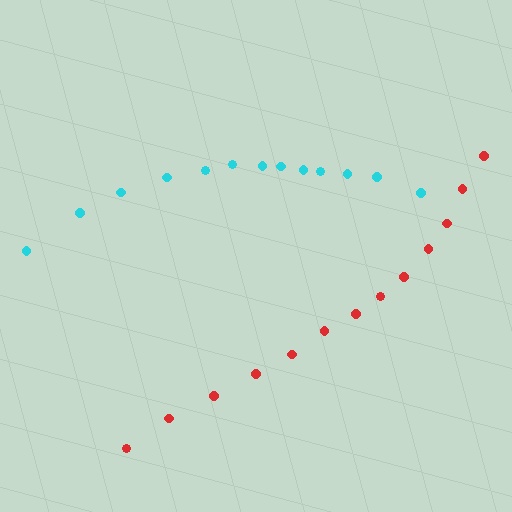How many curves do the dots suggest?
There are 2 distinct paths.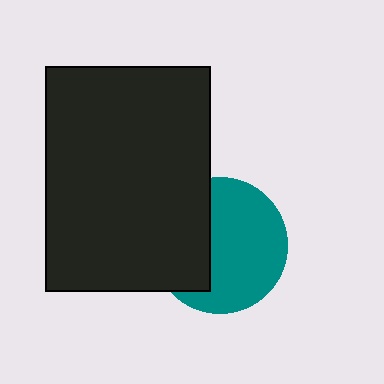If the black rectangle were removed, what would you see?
You would see the complete teal circle.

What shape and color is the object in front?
The object in front is a black rectangle.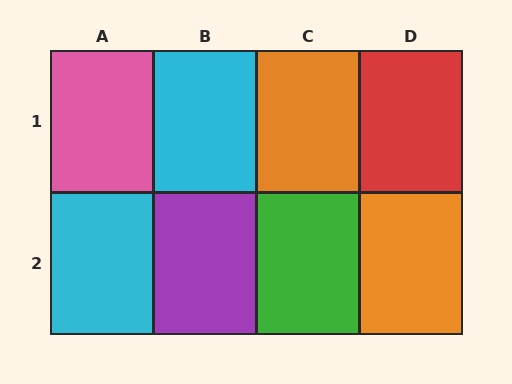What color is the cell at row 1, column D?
Red.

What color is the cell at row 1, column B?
Cyan.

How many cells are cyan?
2 cells are cyan.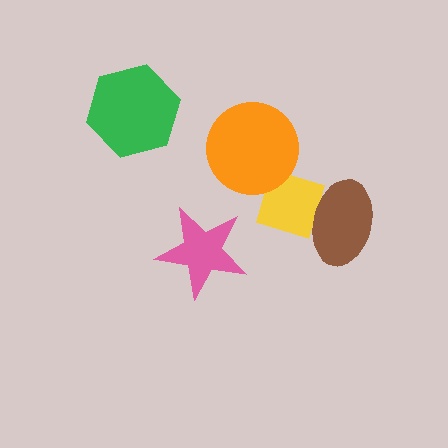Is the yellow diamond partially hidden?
Yes, it is partially covered by another shape.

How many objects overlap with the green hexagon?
0 objects overlap with the green hexagon.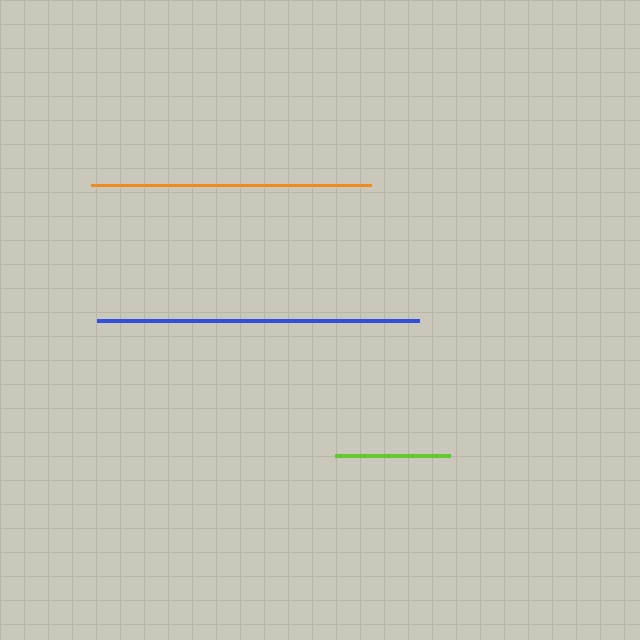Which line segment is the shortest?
The lime line is the shortest at approximately 115 pixels.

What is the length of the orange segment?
The orange segment is approximately 280 pixels long.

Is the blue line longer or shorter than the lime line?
The blue line is longer than the lime line.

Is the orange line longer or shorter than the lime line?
The orange line is longer than the lime line.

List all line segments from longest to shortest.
From longest to shortest: blue, orange, lime.